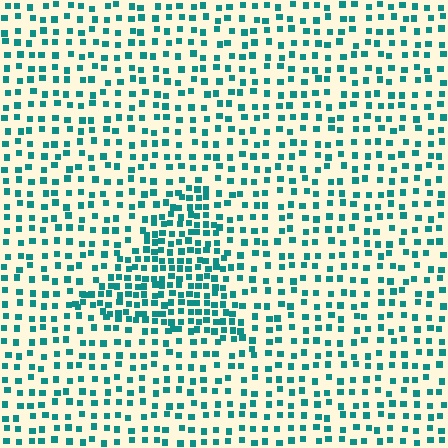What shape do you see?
I see a triangle.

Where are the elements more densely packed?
The elements are more densely packed inside the triangle boundary.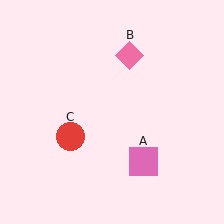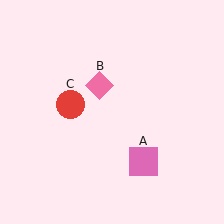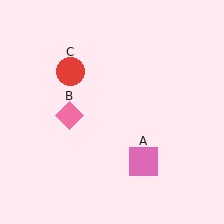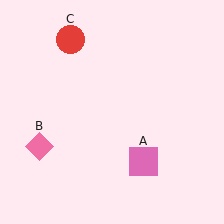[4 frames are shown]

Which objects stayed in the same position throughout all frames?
Pink square (object A) remained stationary.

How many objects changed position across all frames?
2 objects changed position: pink diamond (object B), red circle (object C).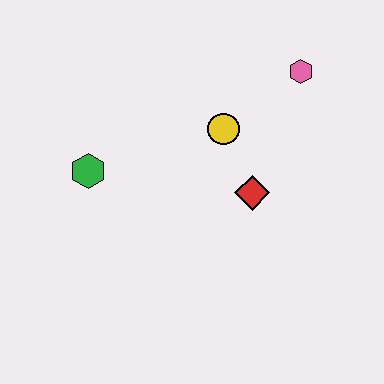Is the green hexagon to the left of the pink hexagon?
Yes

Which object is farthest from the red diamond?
The green hexagon is farthest from the red diamond.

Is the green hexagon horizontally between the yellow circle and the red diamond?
No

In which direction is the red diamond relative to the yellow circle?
The red diamond is below the yellow circle.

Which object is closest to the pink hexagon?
The yellow circle is closest to the pink hexagon.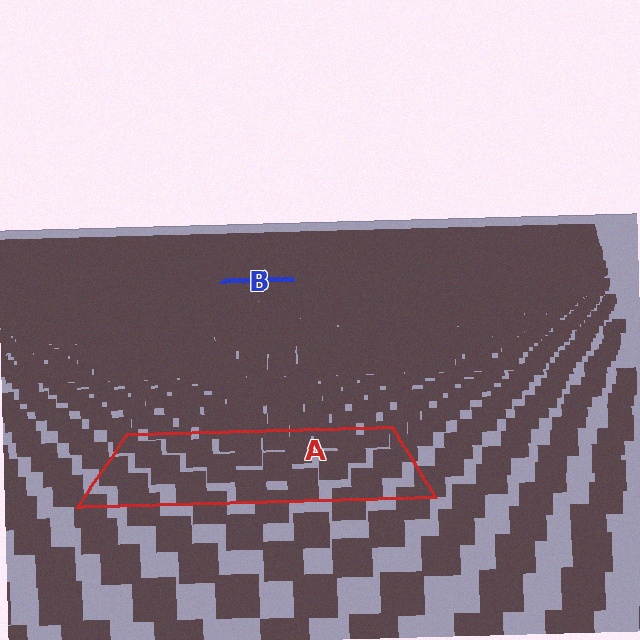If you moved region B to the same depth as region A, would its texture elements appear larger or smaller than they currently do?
They would appear larger. At a closer depth, the same texture elements are projected at a bigger on-screen size.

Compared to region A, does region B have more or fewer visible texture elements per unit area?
Region B has more texture elements per unit area — they are packed more densely because it is farther away.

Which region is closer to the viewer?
Region A is closer. The texture elements there are larger and more spread out.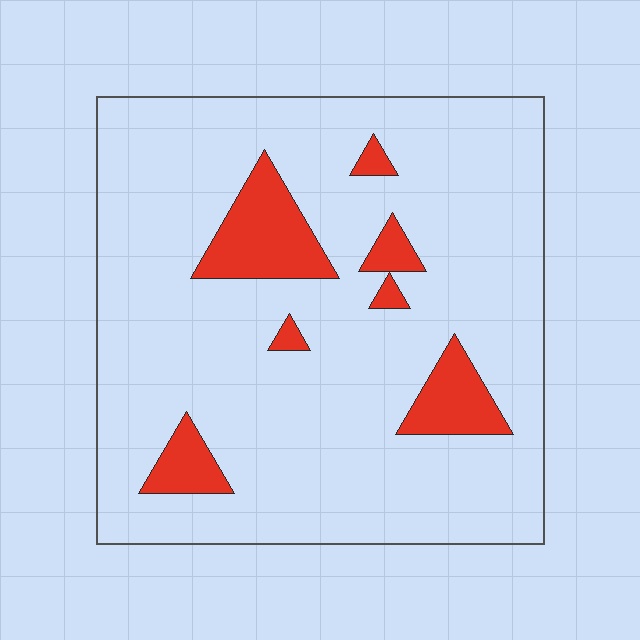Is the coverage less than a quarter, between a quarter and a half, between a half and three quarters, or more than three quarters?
Less than a quarter.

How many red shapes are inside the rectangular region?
7.